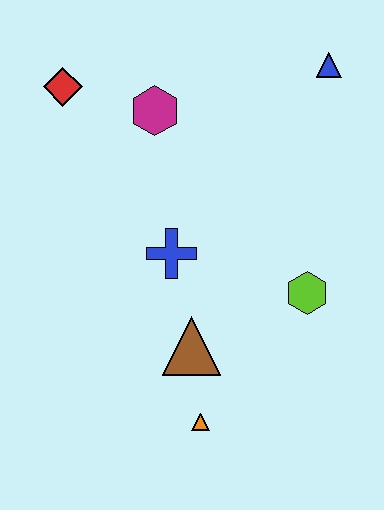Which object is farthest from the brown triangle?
The blue triangle is farthest from the brown triangle.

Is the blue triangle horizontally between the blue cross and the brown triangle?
No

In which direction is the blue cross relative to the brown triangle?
The blue cross is above the brown triangle.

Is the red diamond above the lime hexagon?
Yes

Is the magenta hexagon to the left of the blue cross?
Yes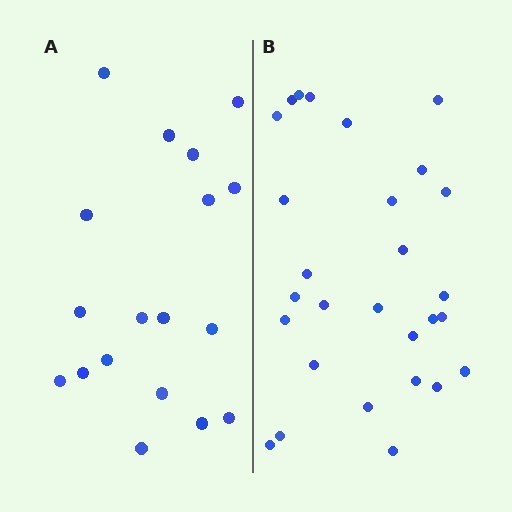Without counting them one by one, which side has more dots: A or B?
Region B (the right region) has more dots.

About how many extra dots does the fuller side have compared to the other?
Region B has roughly 10 or so more dots than region A.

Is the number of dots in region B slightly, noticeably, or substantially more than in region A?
Region B has substantially more. The ratio is roughly 1.6 to 1.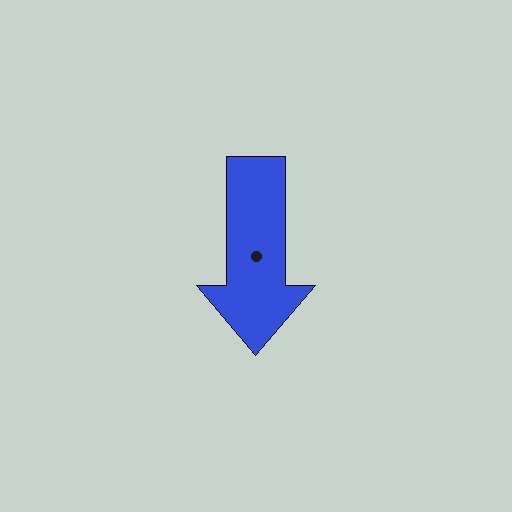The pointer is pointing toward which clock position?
Roughly 6 o'clock.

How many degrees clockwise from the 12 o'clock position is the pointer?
Approximately 180 degrees.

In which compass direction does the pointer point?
South.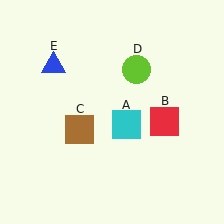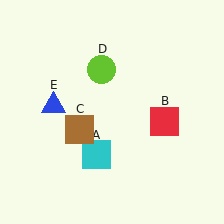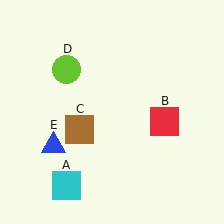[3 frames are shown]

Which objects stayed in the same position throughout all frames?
Red square (object B) and brown square (object C) remained stationary.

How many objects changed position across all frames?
3 objects changed position: cyan square (object A), lime circle (object D), blue triangle (object E).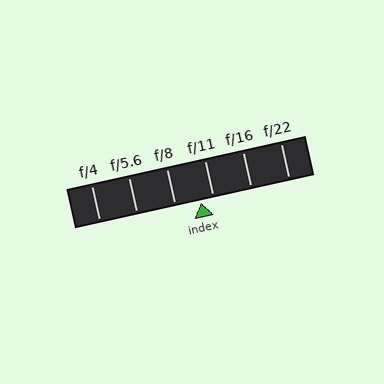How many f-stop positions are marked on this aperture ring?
There are 6 f-stop positions marked.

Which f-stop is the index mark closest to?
The index mark is closest to f/11.